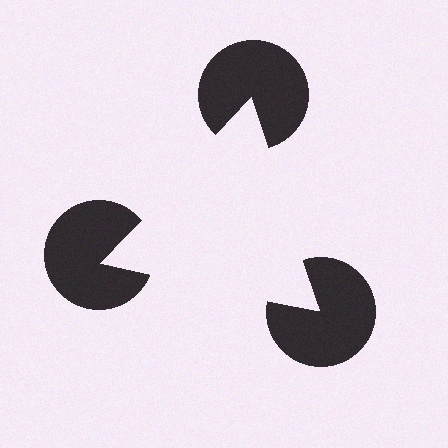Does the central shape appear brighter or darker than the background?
It typically appears slightly brighter than the background, even though no actual brightness change is drawn.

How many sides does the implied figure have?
3 sides.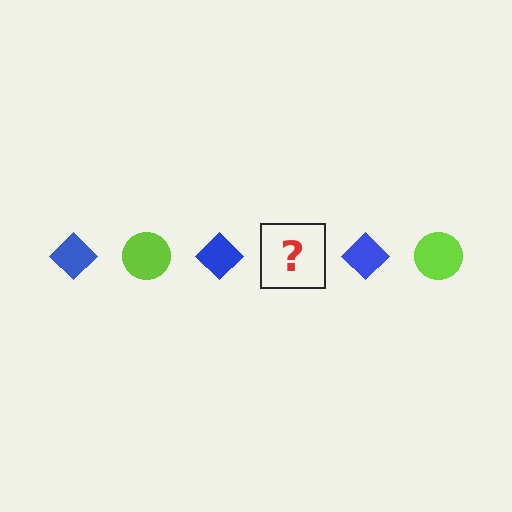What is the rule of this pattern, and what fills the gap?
The rule is that the pattern alternates between blue diamond and lime circle. The gap should be filled with a lime circle.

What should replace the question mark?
The question mark should be replaced with a lime circle.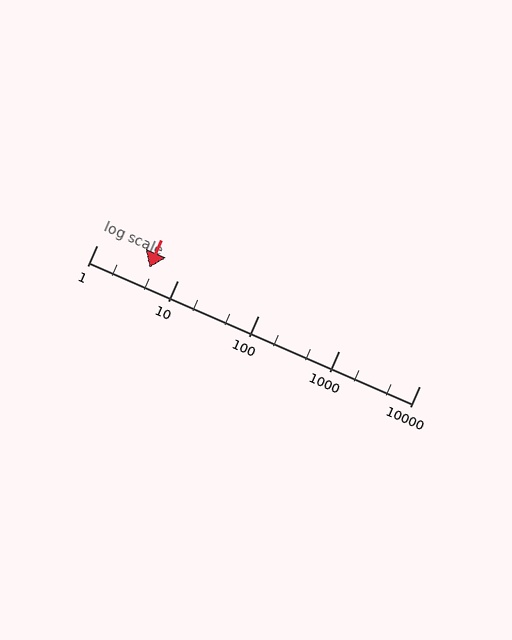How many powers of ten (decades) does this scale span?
The scale spans 4 decades, from 1 to 10000.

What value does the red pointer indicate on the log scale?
The pointer indicates approximately 4.5.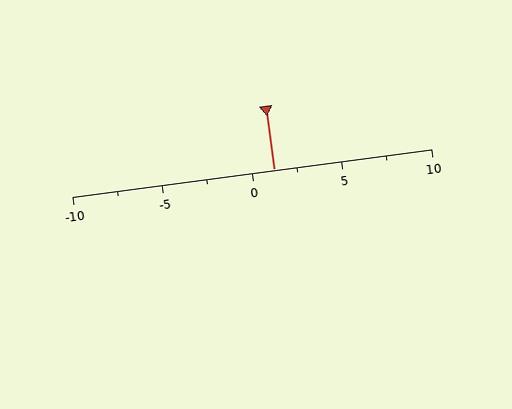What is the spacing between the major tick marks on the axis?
The major ticks are spaced 5 apart.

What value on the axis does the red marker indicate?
The marker indicates approximately 1.2.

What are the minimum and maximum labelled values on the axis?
The axis runs from -10 to 10.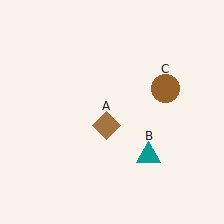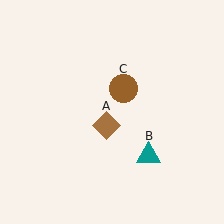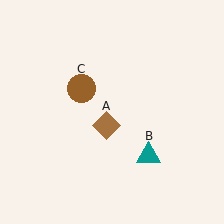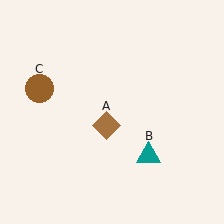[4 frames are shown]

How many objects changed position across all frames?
1 object changed position: brown circle (object C).